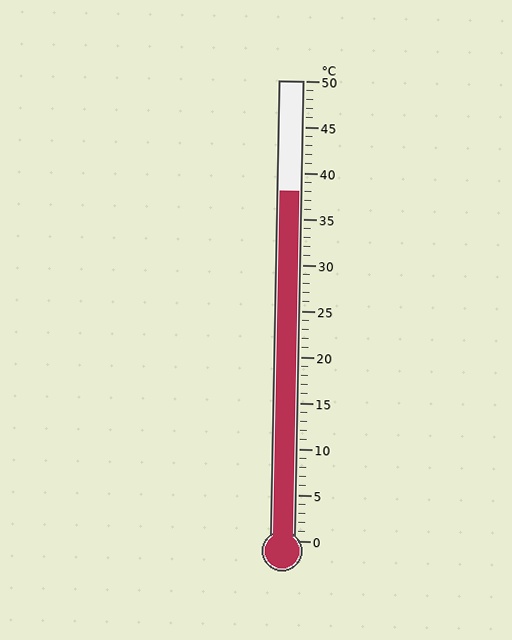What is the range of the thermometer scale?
The thermometer scale ranges from 0°C to 50°C.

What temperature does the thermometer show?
The thermometer shows approximately 38°C.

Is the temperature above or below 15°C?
The temperature is above 15°C.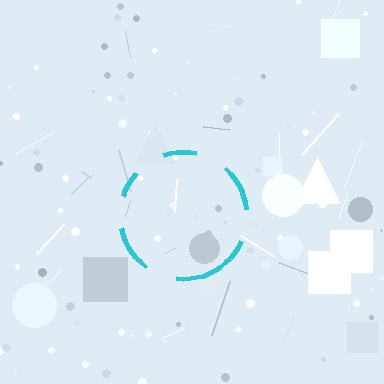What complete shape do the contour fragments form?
The contour fragments form a circle.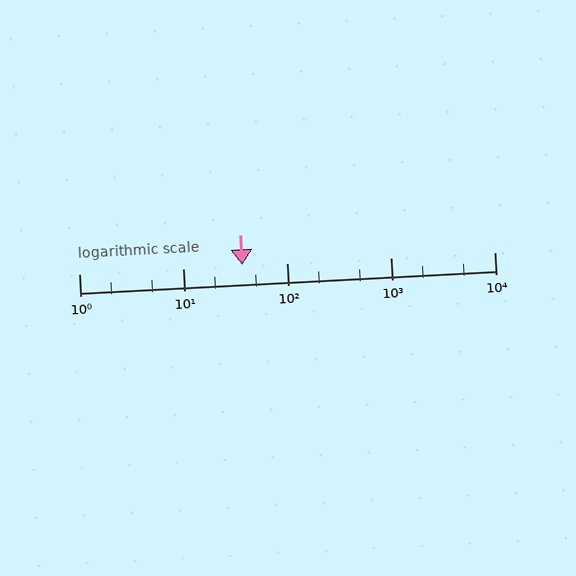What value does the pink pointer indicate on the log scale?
The pointer indicates approximately 37.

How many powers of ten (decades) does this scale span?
The scale spans 4 decades, from 1 to 10000.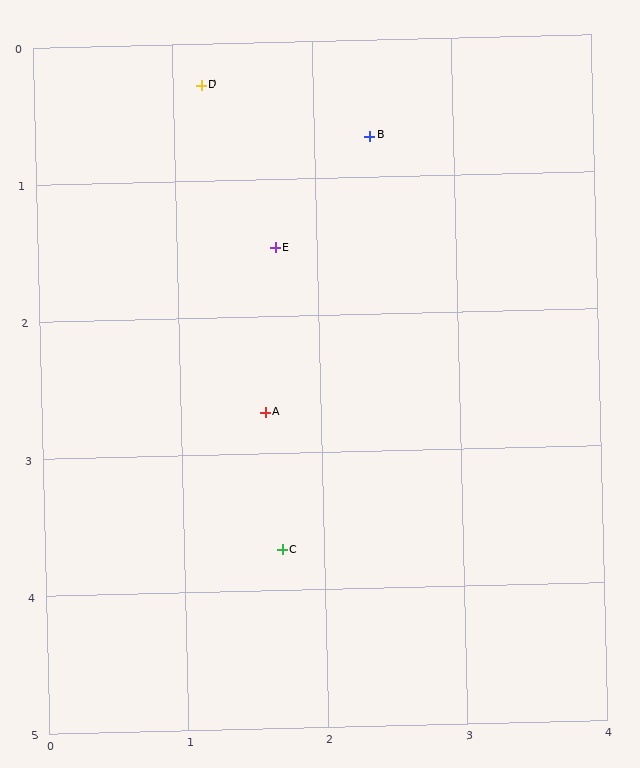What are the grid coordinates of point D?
Point D is at approximately (1.2, 0.3).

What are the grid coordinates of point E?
Point E is at approximately (1.7, 1.5).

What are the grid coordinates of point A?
Point A is at approximately (1.6, 2.7).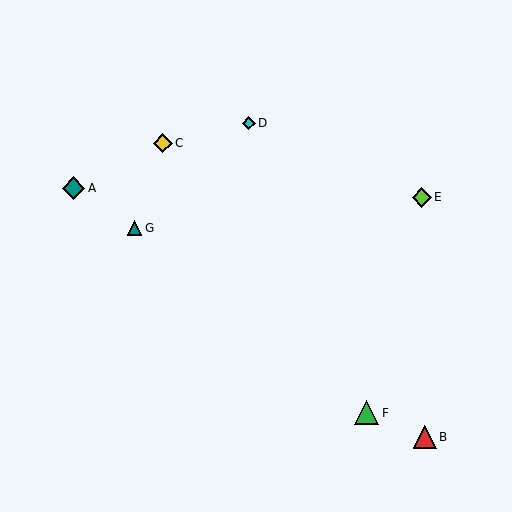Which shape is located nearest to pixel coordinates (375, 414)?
The green triangle (labeled F) at (367, 413) is nearest to that location.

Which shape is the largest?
The green triangle (labeled F) is the largest.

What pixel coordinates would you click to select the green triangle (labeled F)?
Click at (367, 413) to select the green triangle F.